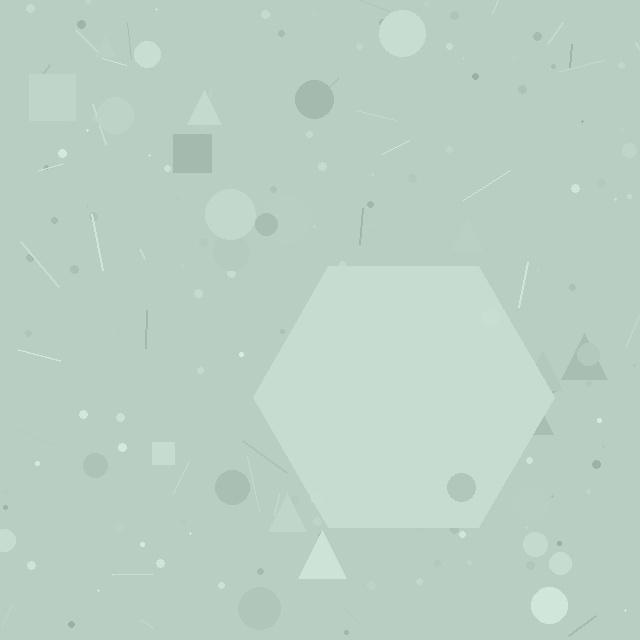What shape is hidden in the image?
A hexagon is hidden in the image.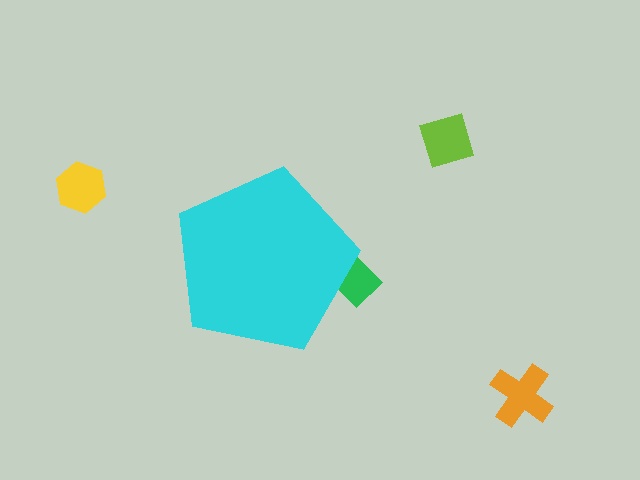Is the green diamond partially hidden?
Yes, the green diamond is partially hidden behind the cyan pentagon.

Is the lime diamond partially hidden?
No, the lime diamond is fully visible.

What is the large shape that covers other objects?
A cyan pentagon.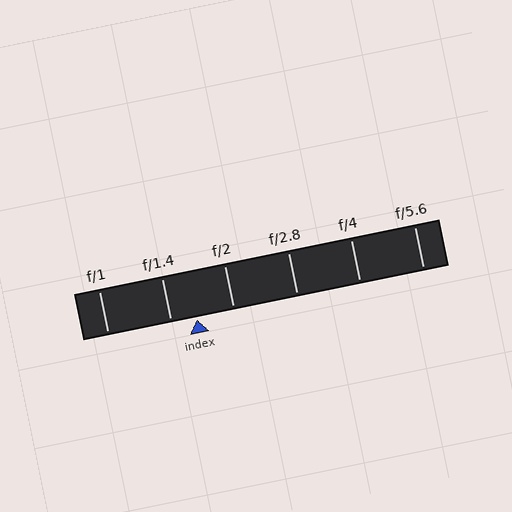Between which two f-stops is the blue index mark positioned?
The index mark is between f/1.4 and f/2.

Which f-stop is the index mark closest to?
The index mark is closest to f/1.4.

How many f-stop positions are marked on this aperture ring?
There are 6 f-stop positions marked.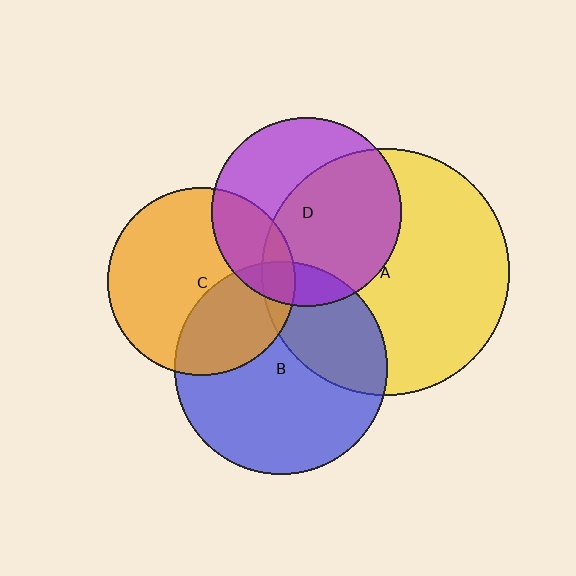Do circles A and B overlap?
Yes.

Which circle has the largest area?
Circle A (yellow).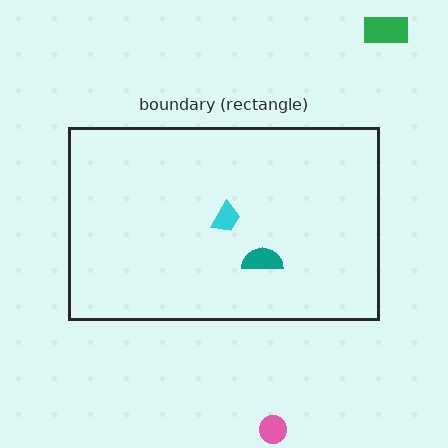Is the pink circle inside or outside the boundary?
Outside.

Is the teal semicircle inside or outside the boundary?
Inside.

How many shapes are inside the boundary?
2 inside, 2 outside.